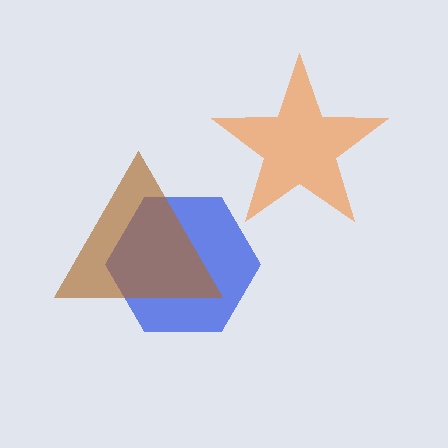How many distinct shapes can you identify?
There are 3 distinct shapes: an orange star, a blue hexagon, a brown triangle.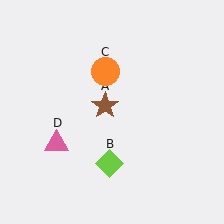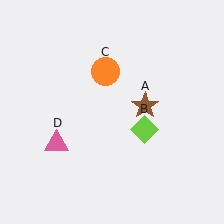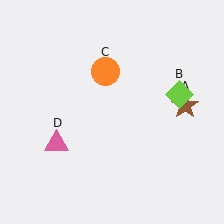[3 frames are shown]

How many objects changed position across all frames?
2 objects changed position: brown star (object A), lime diamond (object B).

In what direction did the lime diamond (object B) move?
The lime diamond (object B) moved up and to the right.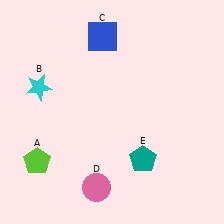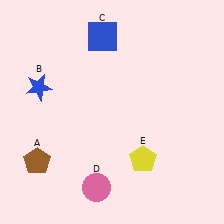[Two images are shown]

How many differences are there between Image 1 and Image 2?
There are 3 differences between the two images.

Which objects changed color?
A changed from lime to brown. B changed from cyan to blue. E changed from teal to yellow.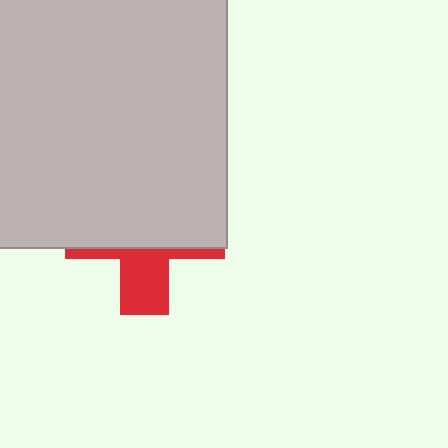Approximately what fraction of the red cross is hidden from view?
Roughly 68% of the red cross is hidden behind the light gray rectangle.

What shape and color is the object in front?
The object in front is a light gray rectangle.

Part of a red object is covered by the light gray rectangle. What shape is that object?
It is a cross.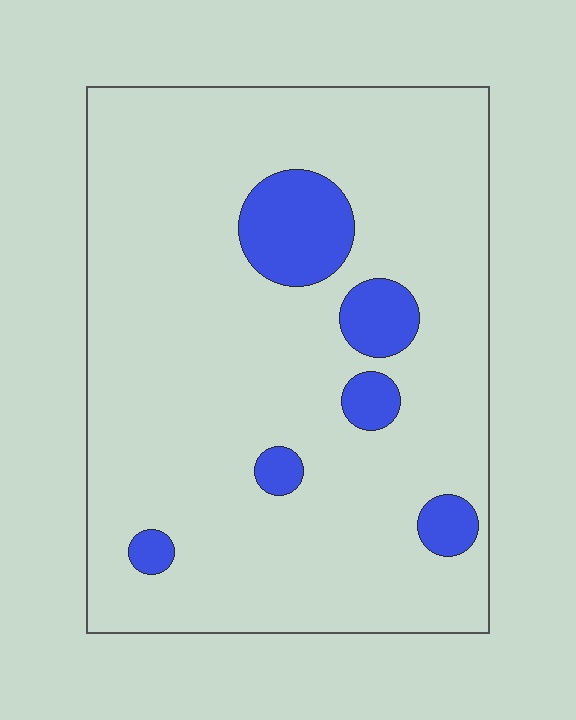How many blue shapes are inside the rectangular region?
6.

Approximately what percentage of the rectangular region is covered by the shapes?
Approximately 10%.